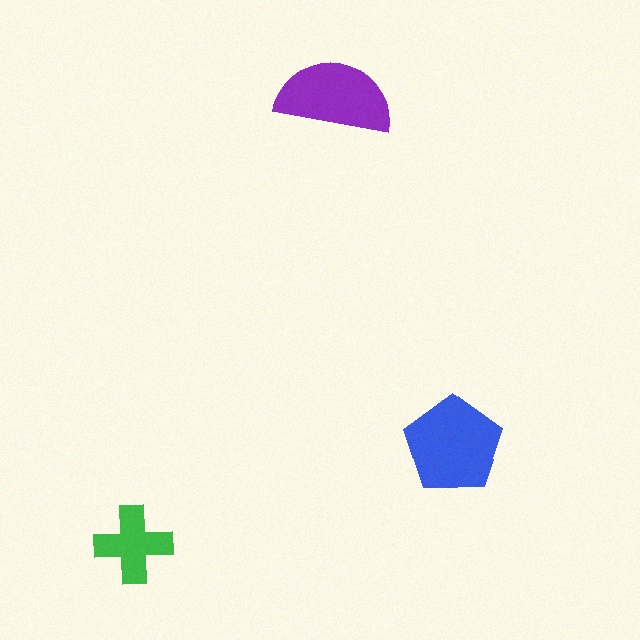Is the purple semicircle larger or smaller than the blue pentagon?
Smaller.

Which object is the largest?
The blue pentagon.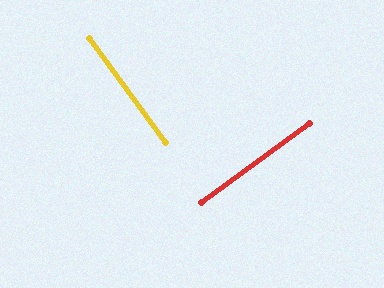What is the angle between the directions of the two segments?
Approximately 90 degrees.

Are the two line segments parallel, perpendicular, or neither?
Perpendicular — they meet at approximately 90°.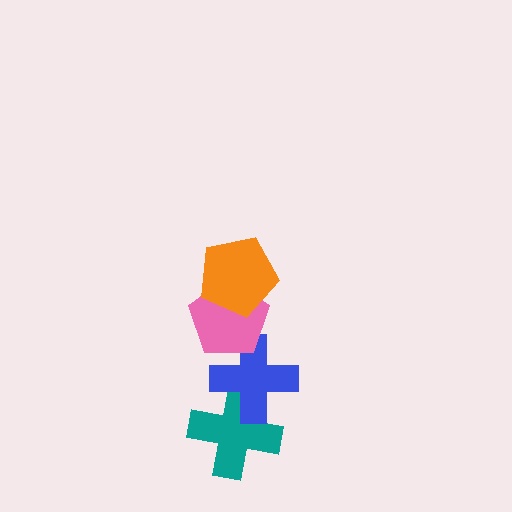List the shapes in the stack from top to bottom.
From top to bottom: the orange pentagon, the pink pentagon, the blue cross, the teal cross.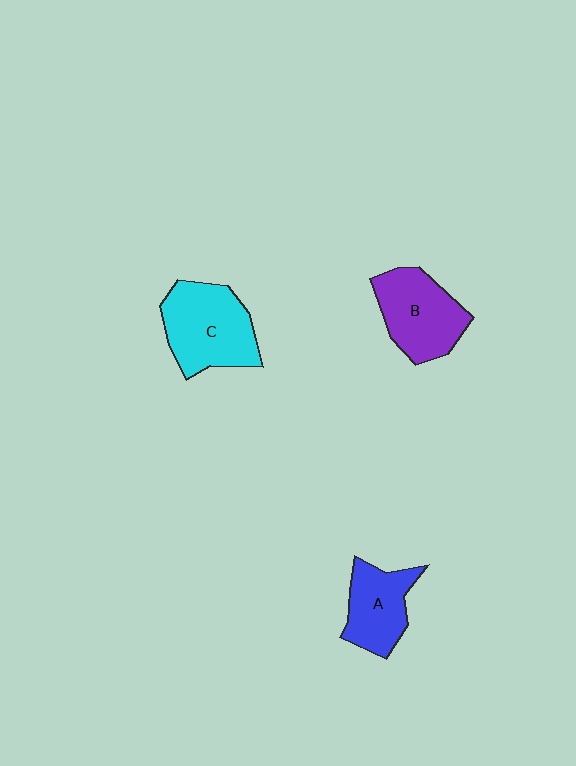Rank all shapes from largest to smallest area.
From largest to smallest: C (cyan), B (purple), A (blue).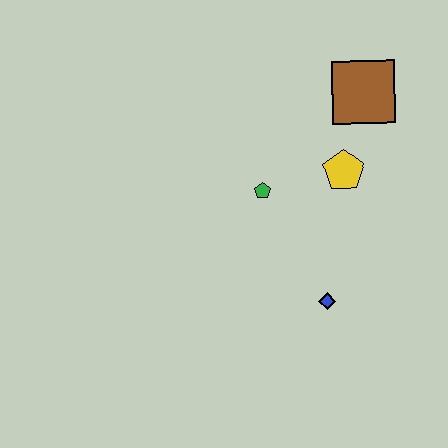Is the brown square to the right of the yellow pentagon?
Yes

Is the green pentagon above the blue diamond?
Yes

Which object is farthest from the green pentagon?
The brown square is farthest from the green pentagon.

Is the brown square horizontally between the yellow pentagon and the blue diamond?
No